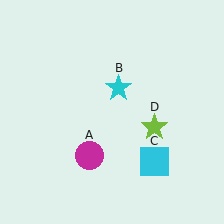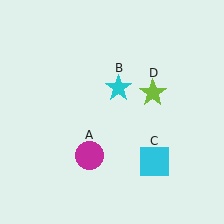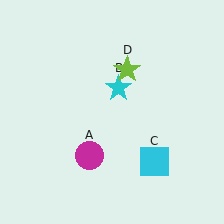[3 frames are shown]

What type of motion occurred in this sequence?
The lime star (object D) rotated counterclockwise around the center of the scene.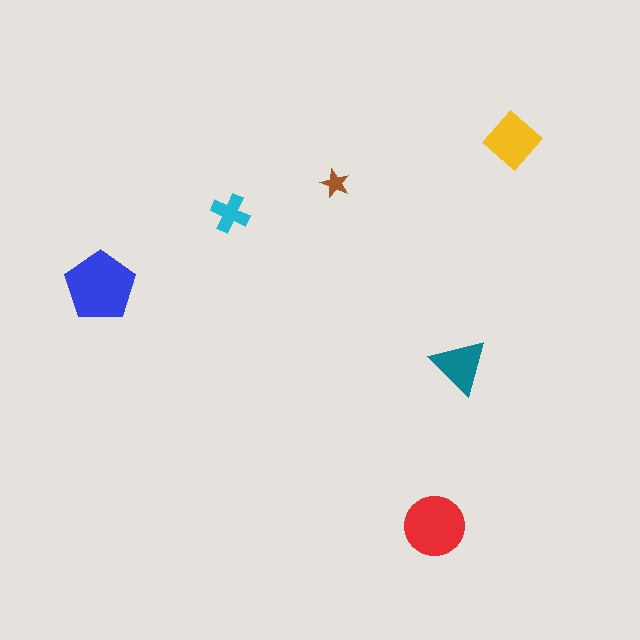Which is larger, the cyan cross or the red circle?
The red circle.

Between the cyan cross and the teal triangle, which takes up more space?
The teal triangle.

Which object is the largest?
The blue pentagon.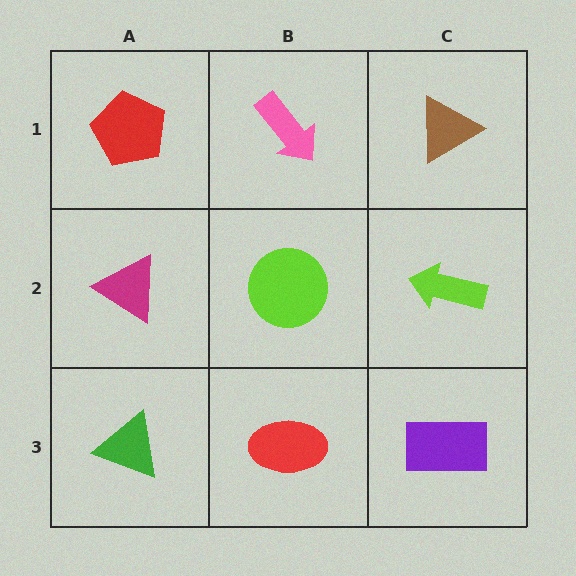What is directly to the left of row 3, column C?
A red ellipse.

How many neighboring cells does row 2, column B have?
4.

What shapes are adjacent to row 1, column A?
A magenta triangle (row 2, column A), a pink arrow (row 1, column B).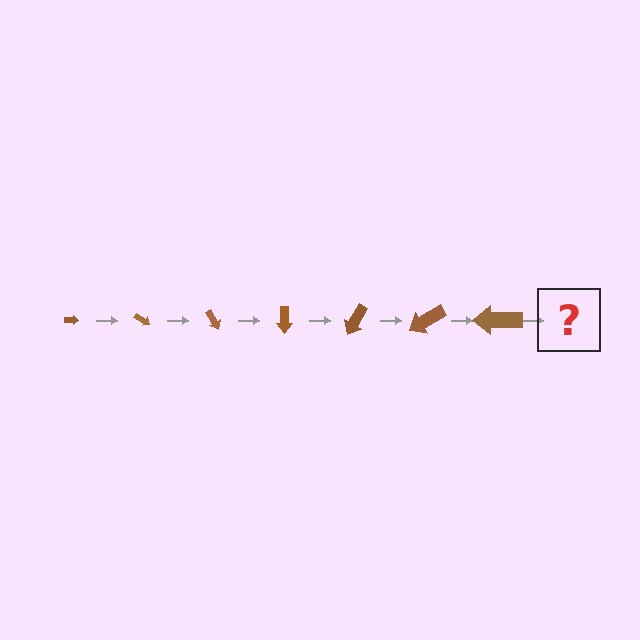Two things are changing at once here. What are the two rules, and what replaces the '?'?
The two rules are that the arrow grows larger each step and it rotates 30 degrees each step. The '?' should be an arrow, larger than the previous one and rotated 210 degrees from the start.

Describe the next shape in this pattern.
It should be an arrow, larger than the previous one and rotated 210 degrees from the start.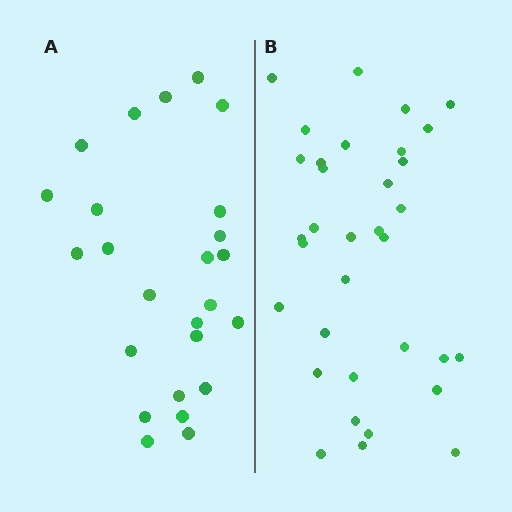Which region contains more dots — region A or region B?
Region B (the right region) has more dots.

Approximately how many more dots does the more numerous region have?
Region B has roughly 8 or so more dots than region A.